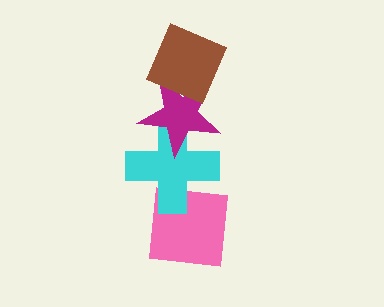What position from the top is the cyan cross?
The cyan cross is 3rd from the top.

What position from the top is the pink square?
The pink square is 4th from the top.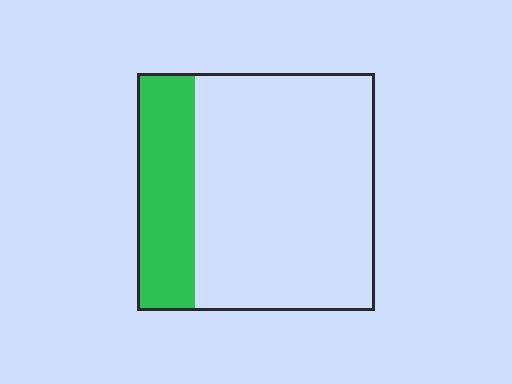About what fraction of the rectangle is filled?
About one quarter (1/4).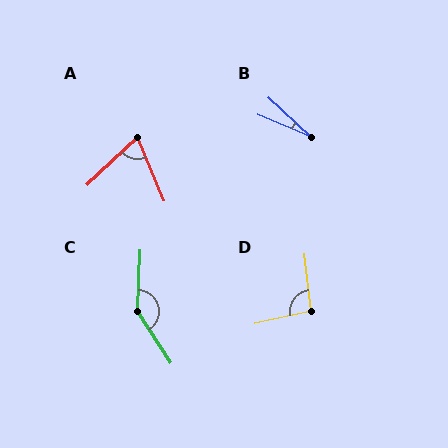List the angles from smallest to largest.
B (20°), A (70°), D (96°), C (145°).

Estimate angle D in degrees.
Approximately 96 degrees.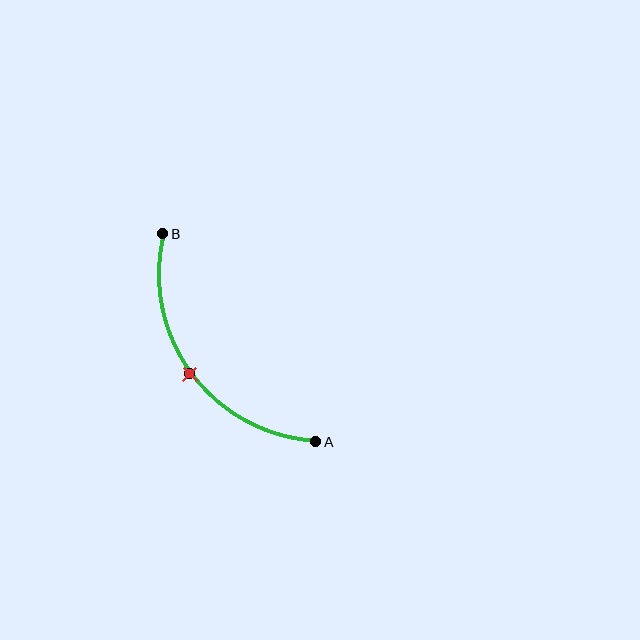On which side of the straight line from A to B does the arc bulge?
The arc bulges below and to the left of the straight line connecting A and B.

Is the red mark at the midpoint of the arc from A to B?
Yes. The red mark lies on the arc at equal arc-length from both A and B — it is the arc midpoint.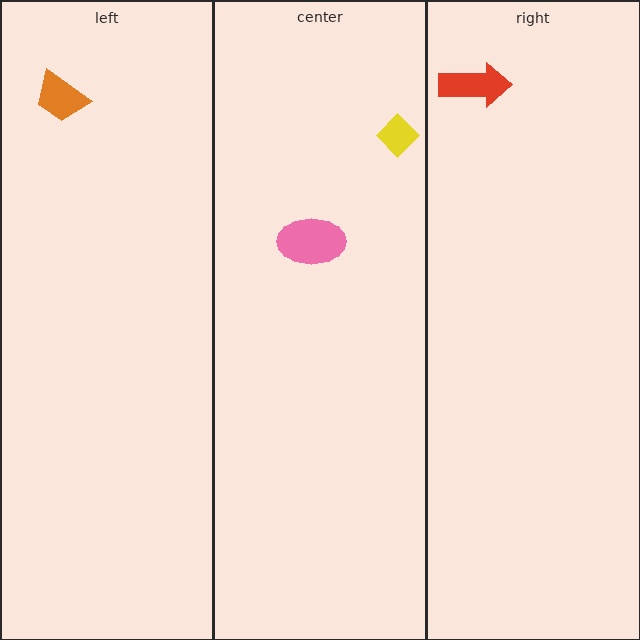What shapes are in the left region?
The orange trapezoid.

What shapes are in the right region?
The red arrow.